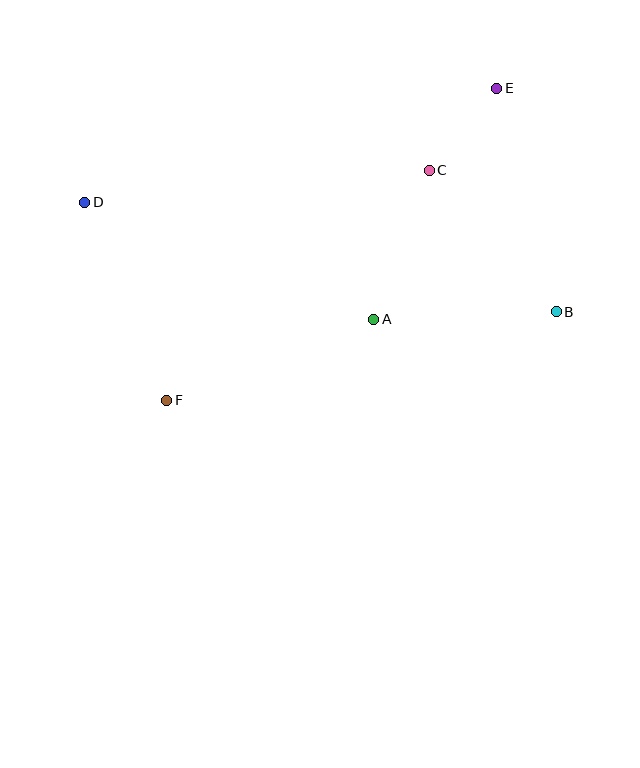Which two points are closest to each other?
Points C and E are closest to each other.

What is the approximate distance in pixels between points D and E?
The distance between D and E is approximately 427 pixels.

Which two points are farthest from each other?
Points B and D are farthest from each other.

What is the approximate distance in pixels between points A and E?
The distance between A and E is approximately 262 pixels.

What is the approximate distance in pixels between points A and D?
The distance between A and D is approximately 312 pixels.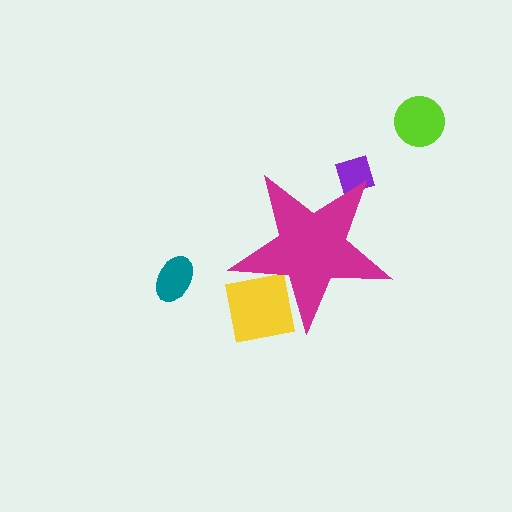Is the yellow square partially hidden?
Yes, the yellow square is partially hidden behind the magenta star.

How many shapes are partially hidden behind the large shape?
2 shapes are partially hidden.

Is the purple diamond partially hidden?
Yes, the purple diamond is partially hidden behind the magenta star.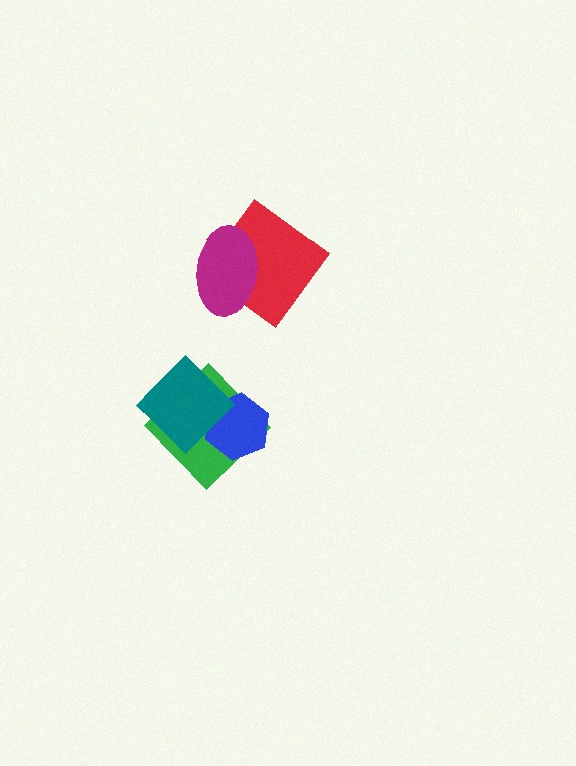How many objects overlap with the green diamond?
2 objects overlap with the green diamond.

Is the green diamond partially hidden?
Yes, it is partially covered by another shape.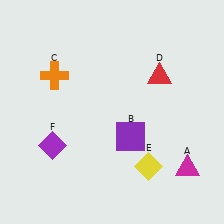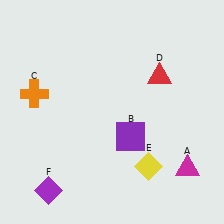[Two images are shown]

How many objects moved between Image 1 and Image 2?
2 objects moved between the two images.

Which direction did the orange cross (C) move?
The orange cross (C) moved left.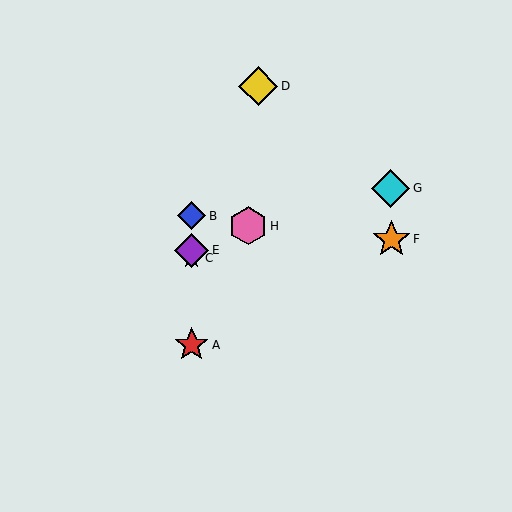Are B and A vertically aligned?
Yes, both are at x≈192.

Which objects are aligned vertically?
Objects A, B, C, E are aligned vertically.